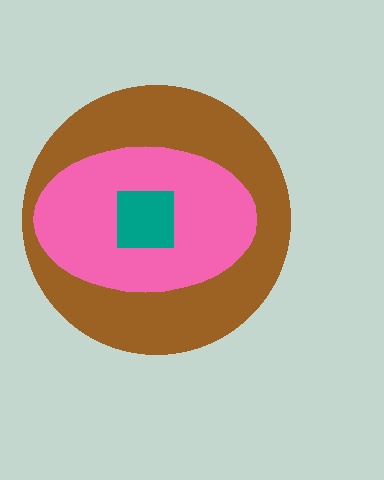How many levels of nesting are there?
3.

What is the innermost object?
The teal square.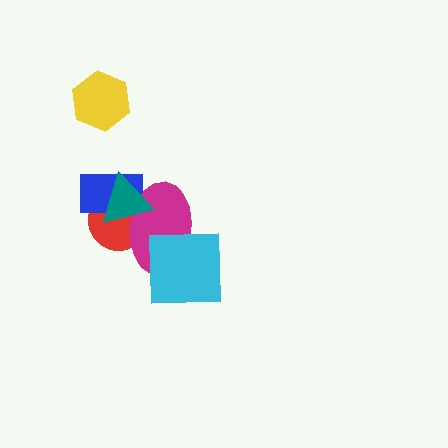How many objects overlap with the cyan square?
1 object overlaps with the cyan square.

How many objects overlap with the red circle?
3 objects overlap with the red circle.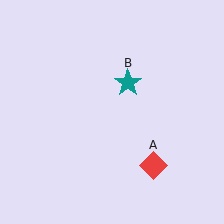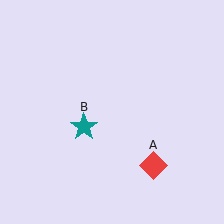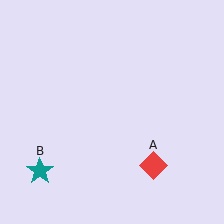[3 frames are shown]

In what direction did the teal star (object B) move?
The teal star (object B) moved down and to the left.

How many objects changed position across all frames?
1 object changed position: teal star (object B).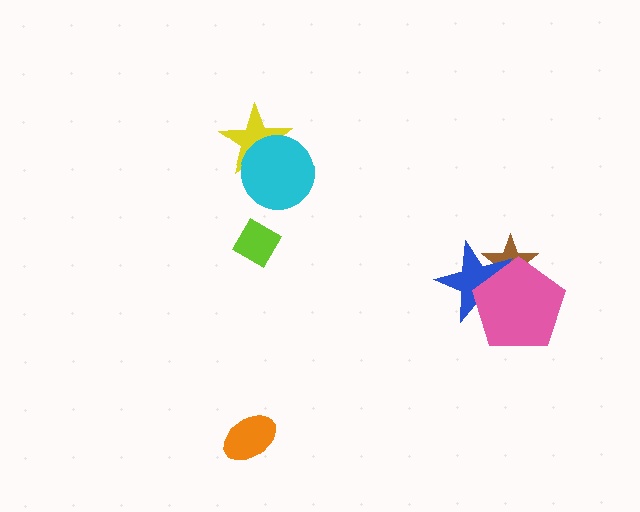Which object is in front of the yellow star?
The cyan circle is in front of the yellow star.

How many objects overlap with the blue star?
2 objects overlap with the blue star.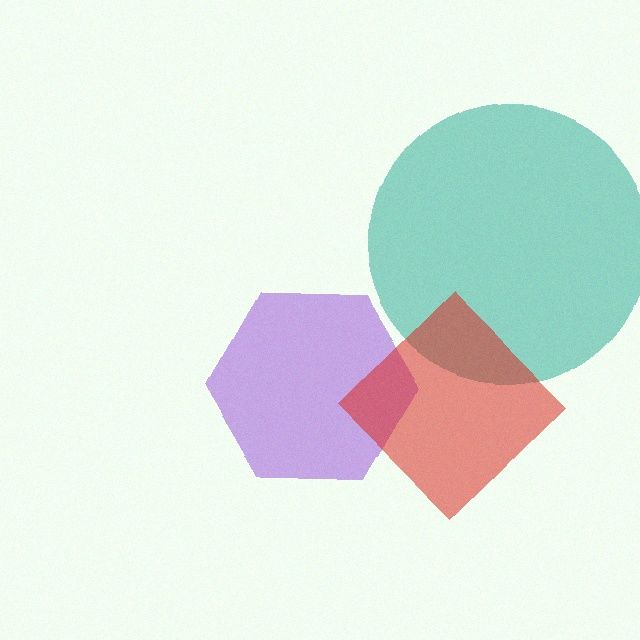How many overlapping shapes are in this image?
There are 3 overlapping shapes in the image.